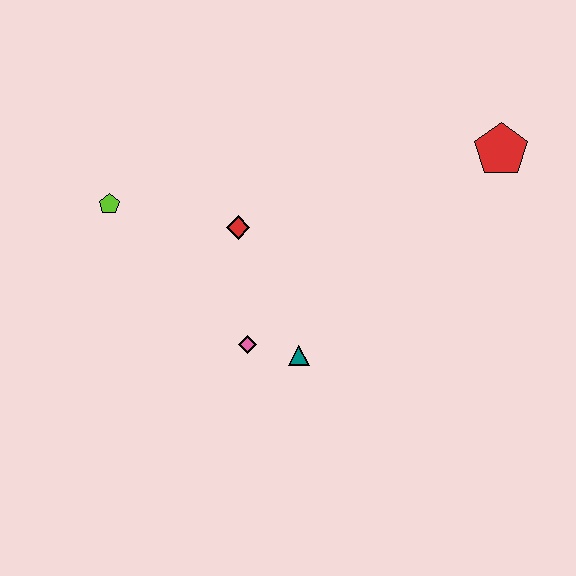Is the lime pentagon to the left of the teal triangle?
Yes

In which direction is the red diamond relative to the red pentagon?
The red diamond is to the left of the red pentagon.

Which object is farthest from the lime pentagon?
The red pentagon is farthest from the lime pentagon.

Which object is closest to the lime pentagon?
The red diamond is closest to the lime pentagon.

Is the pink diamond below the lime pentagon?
Yes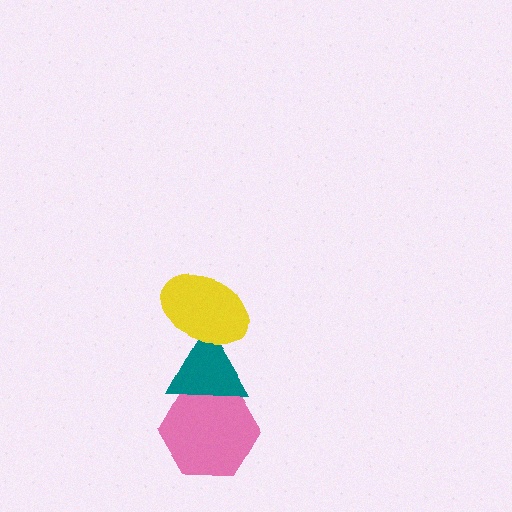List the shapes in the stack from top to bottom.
From top to bottom: the yellow ellipse, the teal triangle, the pink hexagon.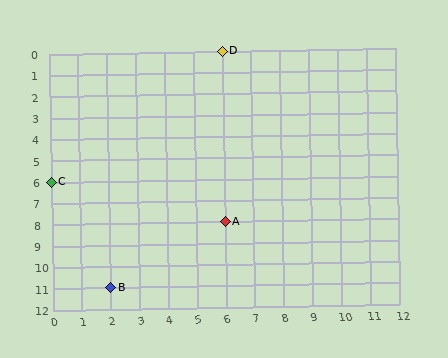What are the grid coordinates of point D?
Point D is at grid coordinates (6, 0).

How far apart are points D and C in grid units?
Points D and C are 6 columns and 6 rows apart (about 8.5 grid units diagonally).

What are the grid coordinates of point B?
Point B is at grid coordinates (2, 11).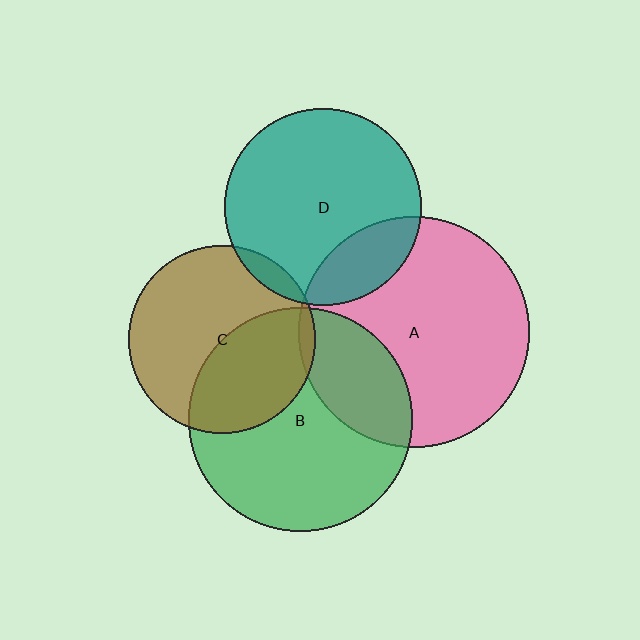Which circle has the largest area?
Circle A (pink).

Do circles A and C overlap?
Yes.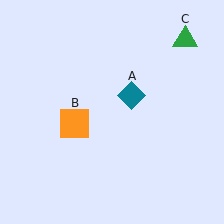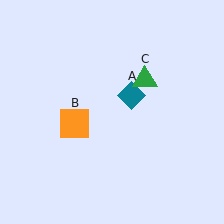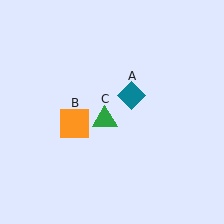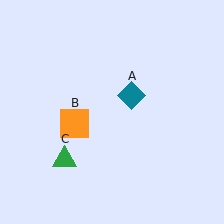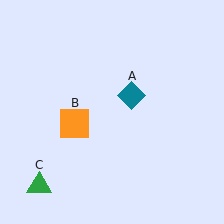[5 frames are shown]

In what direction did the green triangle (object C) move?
The green triangle (object C) moved down and to the left.